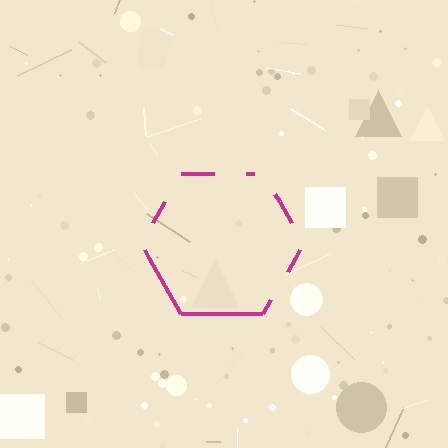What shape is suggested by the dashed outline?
The dashed outline suggests a hexagon.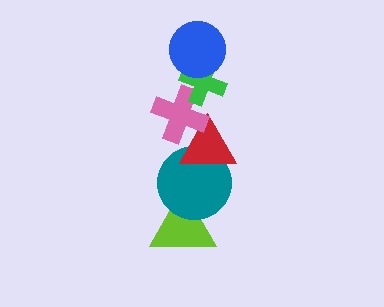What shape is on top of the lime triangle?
The teal circle is on top of the lime triangle.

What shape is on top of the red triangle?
The pink cross is on top of the red triangle.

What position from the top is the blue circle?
The blue circle is 1st from the top.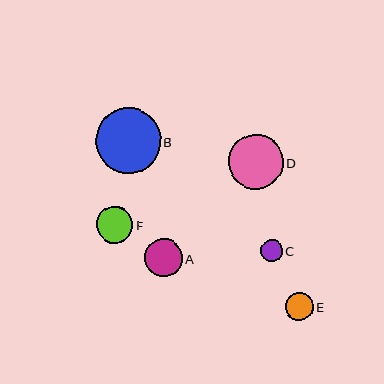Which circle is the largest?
Circle B is the largest with a size of approximately 65 pixels.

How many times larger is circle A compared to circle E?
Circle A is approximately 1.4 times the size of circle E.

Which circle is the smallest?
Circle C is the smallest with a size of approximately 22 pixels.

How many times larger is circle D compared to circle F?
Circle D is approximately 1.5 times the size of circle F.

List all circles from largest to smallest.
From largest to smallest: B, D, A, F, E, C.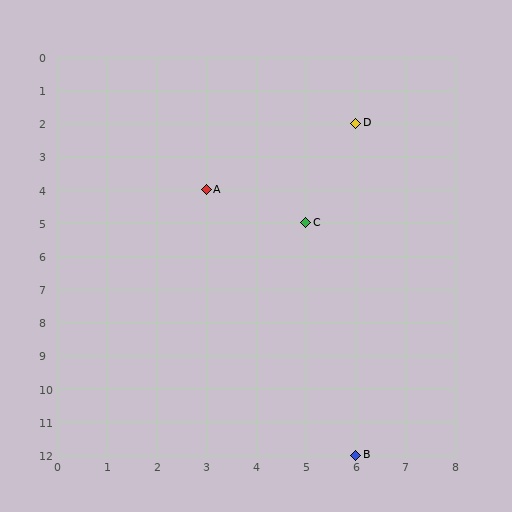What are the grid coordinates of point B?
Point B is at grid coordinates (6, 12).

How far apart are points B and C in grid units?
Points B and C are 1 column and 7 rows apart (about 7.1 grid units diagonally).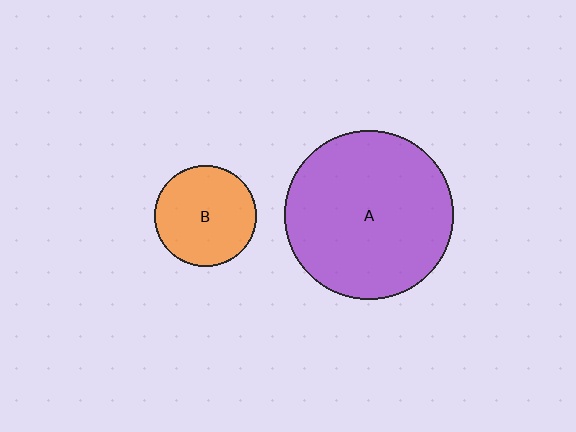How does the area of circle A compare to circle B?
Approximately 2.8 times.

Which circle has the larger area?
Circle A (purple).